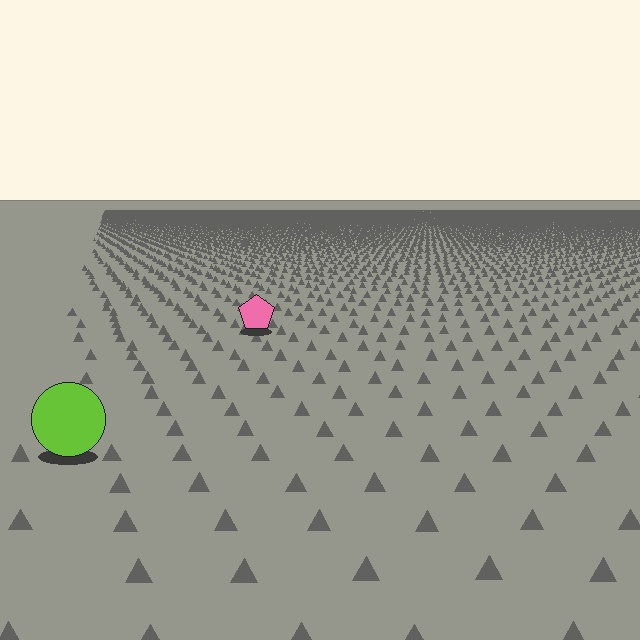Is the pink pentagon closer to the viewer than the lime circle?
No. The lime circle is closer — you can tell from the texture gradient: the ground texture is coarser near it.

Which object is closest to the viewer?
The lime circle is closest. The texture marks near it are larger and more spread out.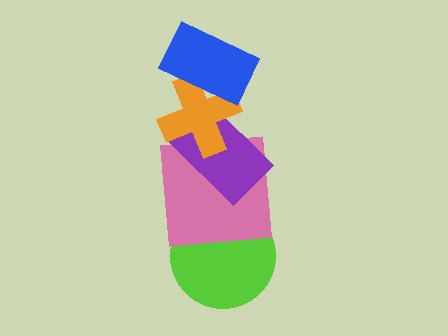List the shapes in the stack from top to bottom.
From top to bottom: the blue rectangle, the orange cross, the purple rectangle, the pink square, the lime circle.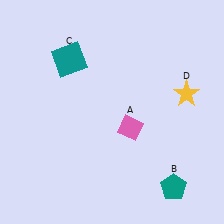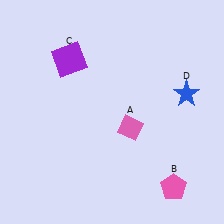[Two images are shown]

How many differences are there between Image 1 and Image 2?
There are 3 differences between the two images.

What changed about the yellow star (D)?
In Image 1, D is yellow. In Image 2, it changed to blue.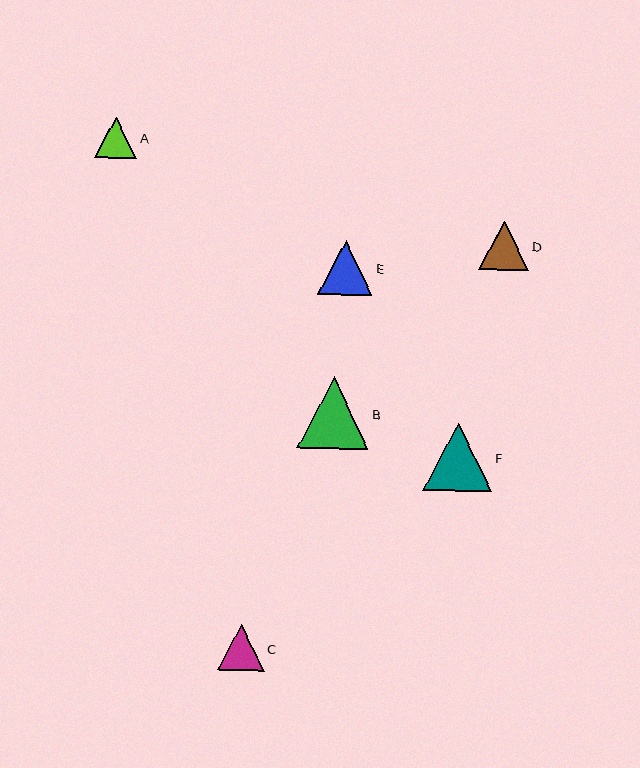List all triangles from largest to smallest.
From largest to smallest: B, F, E, D, C, A.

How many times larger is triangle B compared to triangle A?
Triangle B is approximately 1.7 times the size of triangle A.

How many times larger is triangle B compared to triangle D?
Triangle B is approximately 1.5 times the size of triangle D.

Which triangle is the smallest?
Triangle A is the smallest with a size of approximately 42 pixels.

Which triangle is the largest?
Triangle B is the largest with a size of approximately 72 pixels.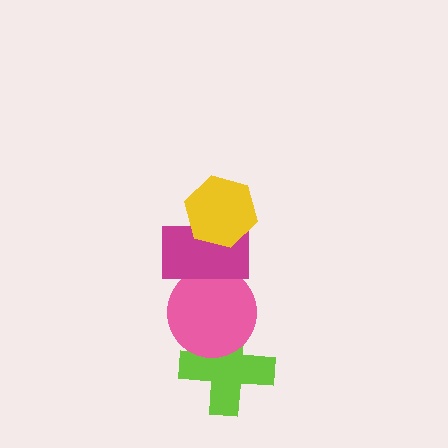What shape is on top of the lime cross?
The pink circle is on top of the lime cross.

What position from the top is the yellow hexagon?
The yellow hexagon is 1st from the top.